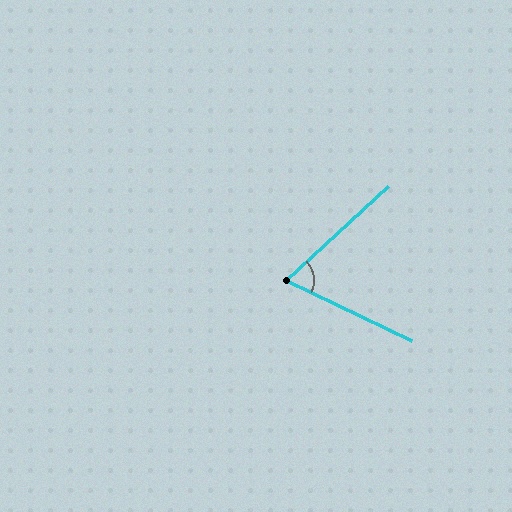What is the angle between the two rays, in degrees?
Approximately 68 degrees.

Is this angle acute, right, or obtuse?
It is acute.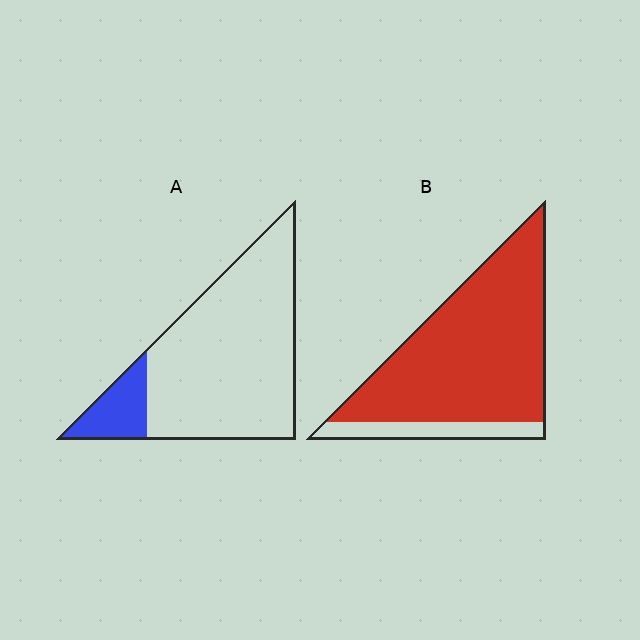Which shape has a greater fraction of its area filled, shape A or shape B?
Shape B.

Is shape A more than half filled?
No.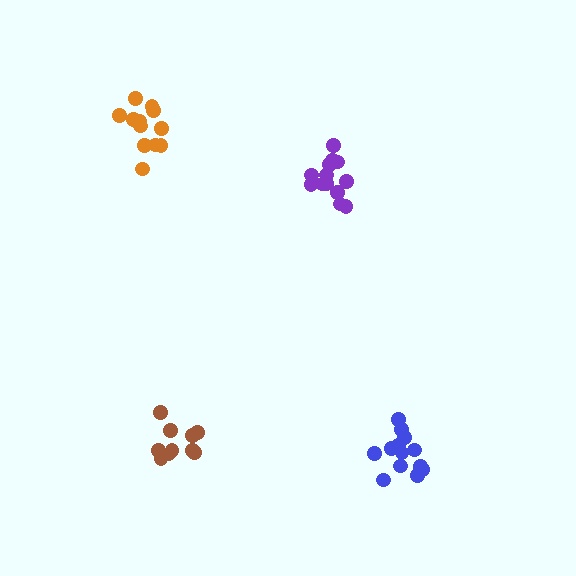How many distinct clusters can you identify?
There are 4 distinct clusters.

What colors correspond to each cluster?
The clusters are colored: blue, purple, orange, brown.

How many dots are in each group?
Group 1: 14 dots, Group 2: 13 dots, Group 3: 12 dots, Group 4: 10 dots (49 total).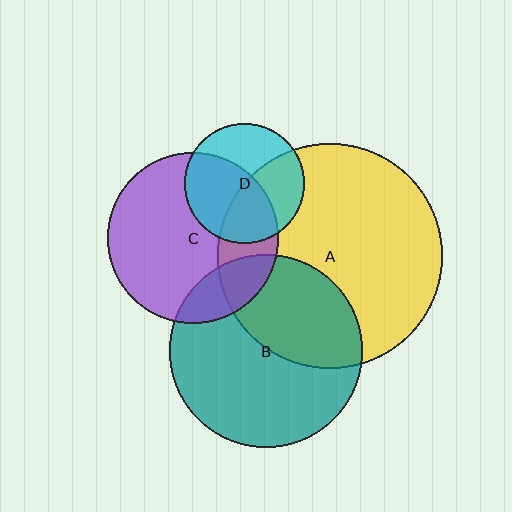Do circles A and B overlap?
Yes.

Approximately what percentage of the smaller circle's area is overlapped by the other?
Approximately 40%.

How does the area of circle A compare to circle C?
Approximately 1.7 times.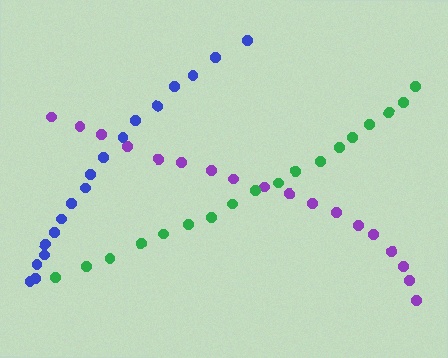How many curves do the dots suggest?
There are 3 distinct paths.